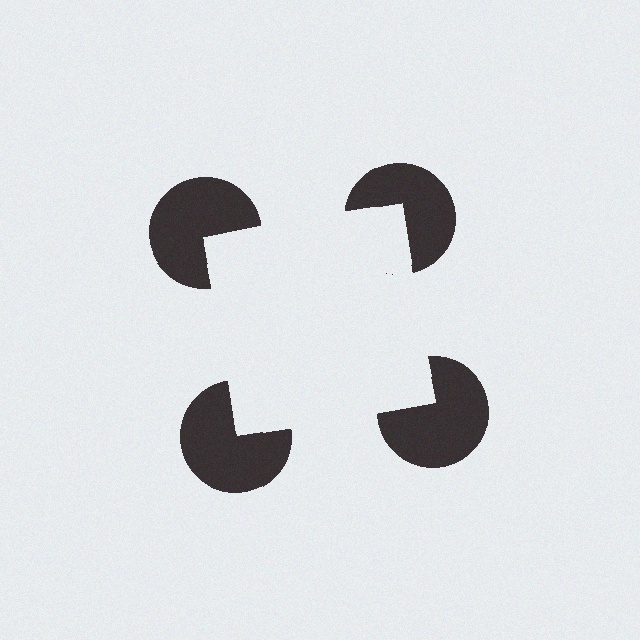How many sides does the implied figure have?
4 sides.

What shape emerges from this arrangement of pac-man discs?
An illusory square — its edges are inferred from the aligned wedge cuts in the pac-man discs, not physically drawn.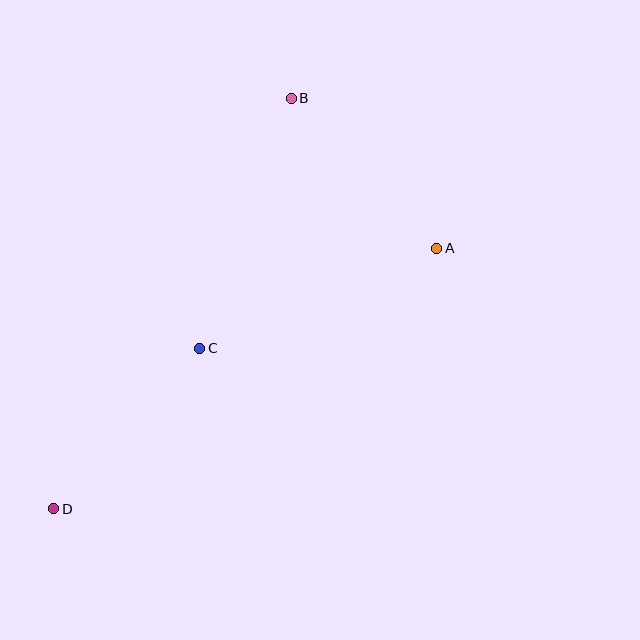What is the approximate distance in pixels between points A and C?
The distance between A and C is approximately 257 pixels.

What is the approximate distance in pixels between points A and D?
The distance between A and D is approximately 463 pixels.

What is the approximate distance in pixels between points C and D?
The distance between C and D is approximately 217 pixels.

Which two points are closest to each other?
Points A and B are closest to each other.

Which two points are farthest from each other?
Points B and D are farthest from each other.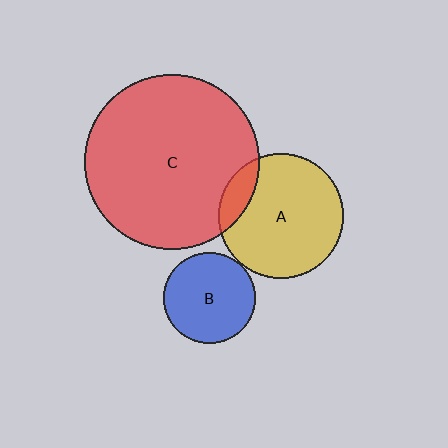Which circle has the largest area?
Circle C (red).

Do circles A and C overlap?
Yes.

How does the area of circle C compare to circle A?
Approximately 2.0 times.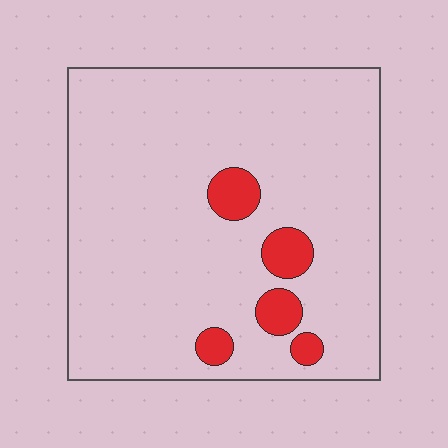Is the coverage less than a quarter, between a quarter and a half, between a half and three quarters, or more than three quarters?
Less than a quarter.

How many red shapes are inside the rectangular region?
5.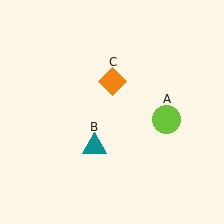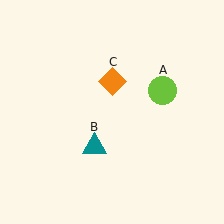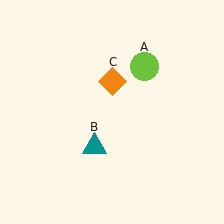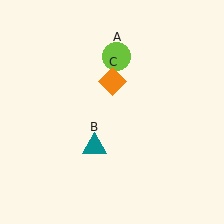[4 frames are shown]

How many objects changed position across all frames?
1 object changed position: lime circle (object A).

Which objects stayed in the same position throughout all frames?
Teal triangle (object B) and orange diamond (object C) remained stationary.